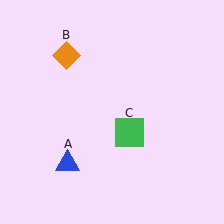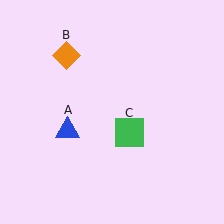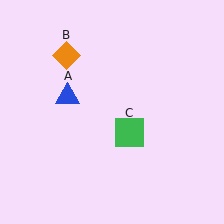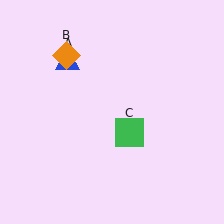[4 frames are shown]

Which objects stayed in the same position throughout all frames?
Orange diamond (object B) and green square (object C) remained stationary.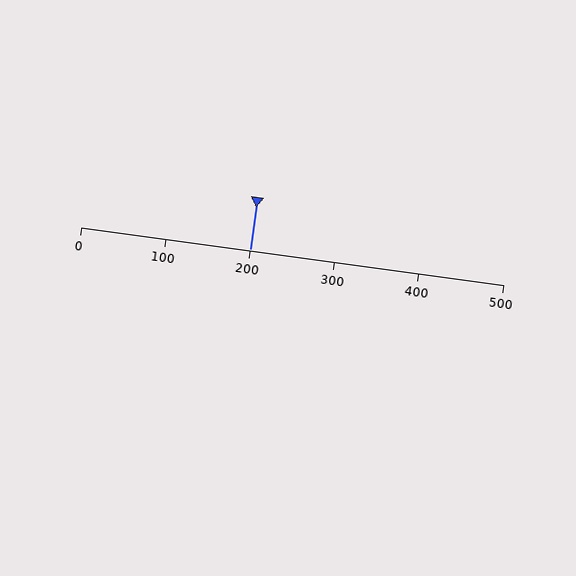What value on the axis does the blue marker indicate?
The marker indicates approximately 200.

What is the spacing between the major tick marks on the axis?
The major ticks are spaced 100 apart.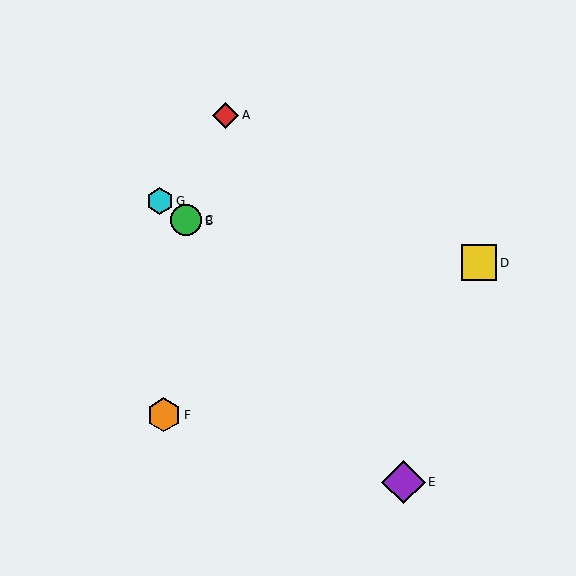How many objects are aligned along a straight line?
3 objects (B, C, G) are aligned along a straight line.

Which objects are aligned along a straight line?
Objects B, C, G are aligned along a straight line.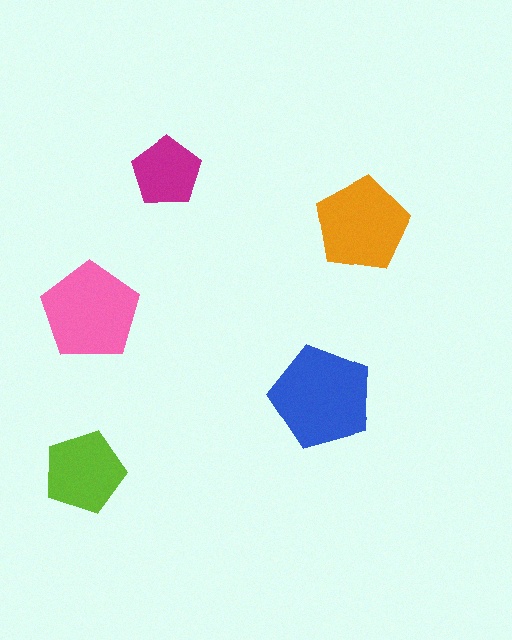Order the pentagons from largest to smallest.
the blue one, the pink one, the orange one, the lime one, the magenta one.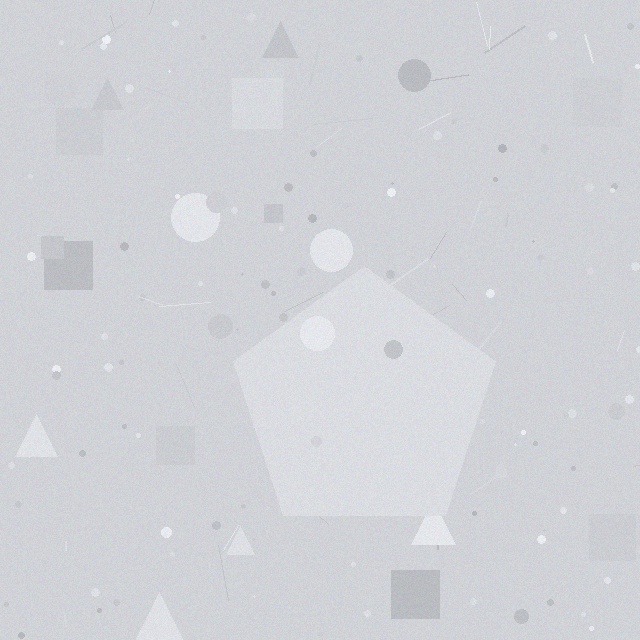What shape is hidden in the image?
A pentagon is hidden in the image.